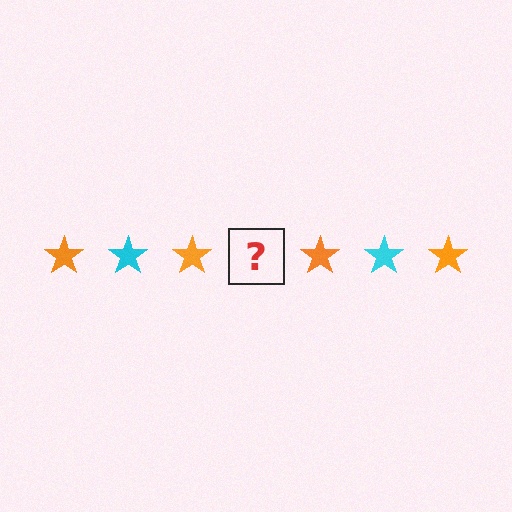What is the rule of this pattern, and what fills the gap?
The rule is that the pattern cycles through orange, cyan stars. The gap should be filled with a cyan star.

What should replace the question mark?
The question mark should be replaced with a cyan star.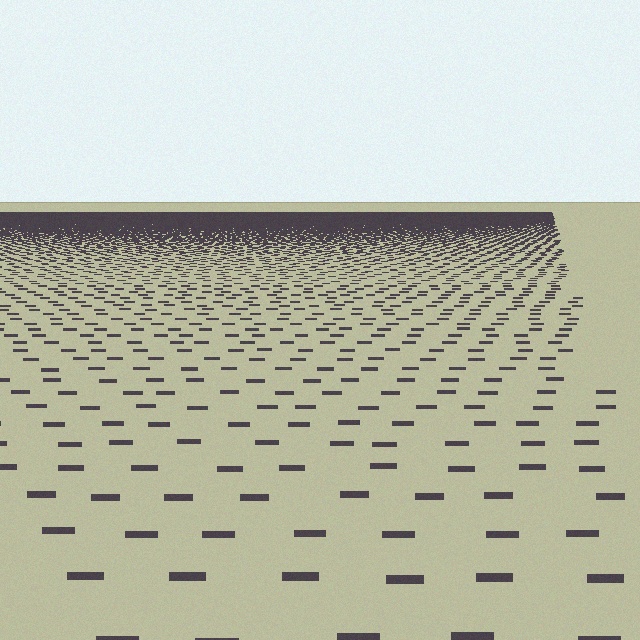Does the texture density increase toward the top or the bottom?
Density increases toward the top.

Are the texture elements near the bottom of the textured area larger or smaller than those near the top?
Larger. Near the bottom, elements are closer to the viewer and appear at a bigger on-screen size.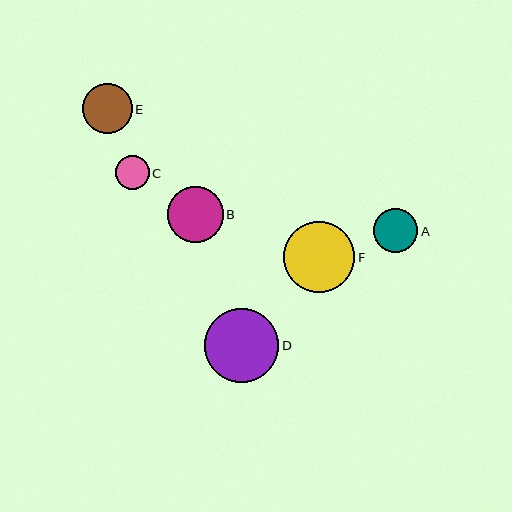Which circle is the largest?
Circle D is the largest with a size of approximately 74 pixels.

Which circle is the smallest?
Circle C is the smallest with a size of approximately 34 pixels.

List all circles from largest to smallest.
From largest to smallest: D, F, B, E, A, C.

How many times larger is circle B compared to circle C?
Circle B is approximately 1.6 times the size of circle C.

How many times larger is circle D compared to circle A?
Circle D is approximately 1.7 times the size of circle A.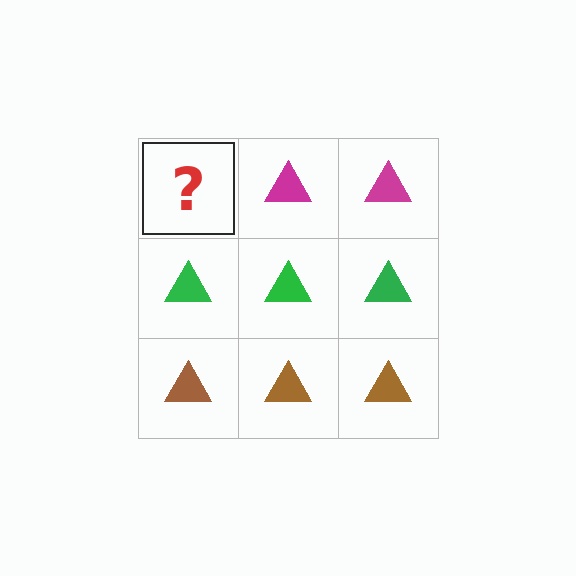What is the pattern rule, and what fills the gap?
The rule is that each row has a consistent color. The gap should be filled with a magenta triangle.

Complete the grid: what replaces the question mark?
The question mark should be replaced with a magenta triangle.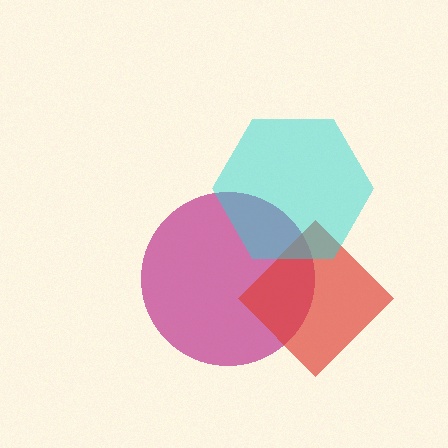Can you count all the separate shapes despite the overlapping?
Yes, there are 3 separate shapes.